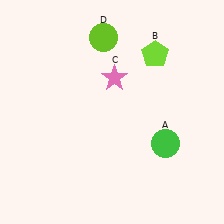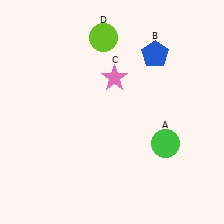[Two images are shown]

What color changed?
The pentagon (B) changed from lime in Image 1 to blue in Image 2.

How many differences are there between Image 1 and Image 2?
There is 1 difference between the two images.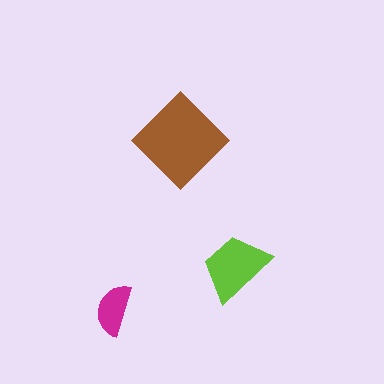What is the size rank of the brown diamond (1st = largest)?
1st.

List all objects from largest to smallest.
The brown diamond, the lime trapezoid, the magenta semicircle.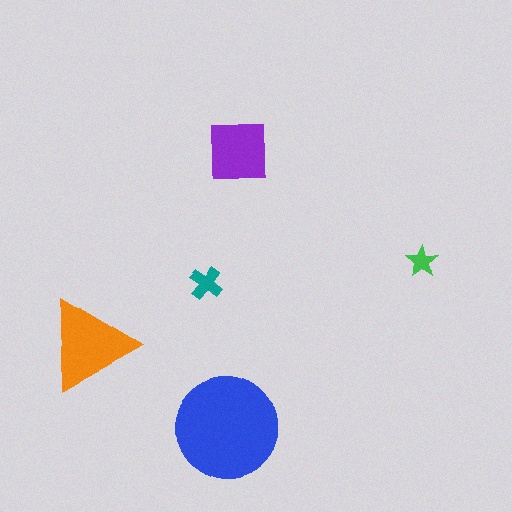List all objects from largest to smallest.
The blue circle, the orange triangle, the purple square, the teal cross, the green star.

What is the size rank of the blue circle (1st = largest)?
1st.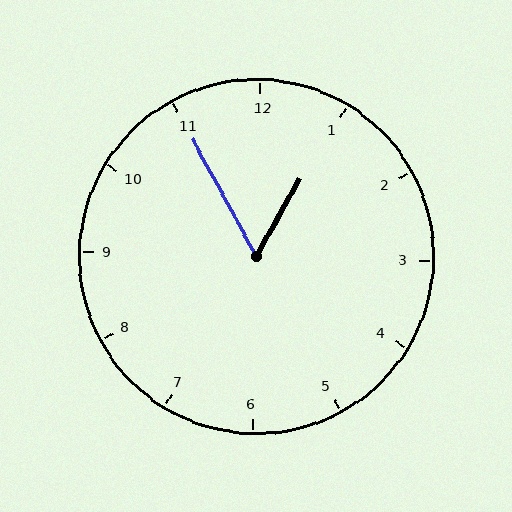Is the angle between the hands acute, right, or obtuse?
It is acute.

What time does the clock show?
12:55.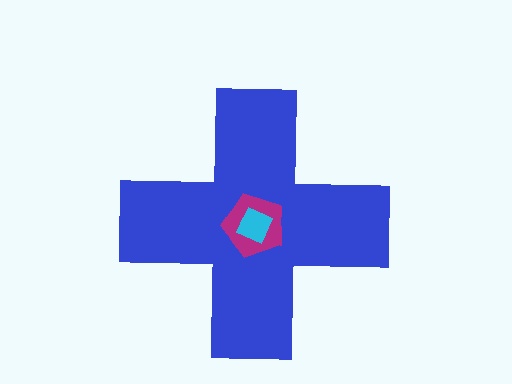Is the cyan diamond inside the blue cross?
Yes.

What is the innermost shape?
The cyan diamond.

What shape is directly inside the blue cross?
The magenta pentagon.